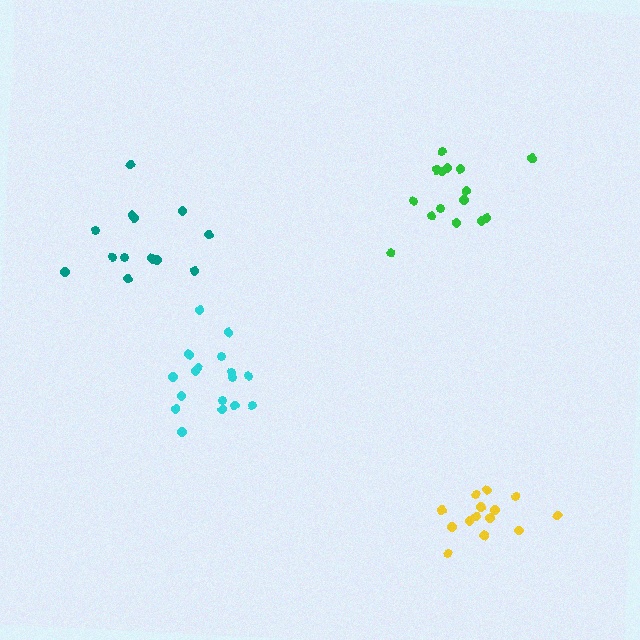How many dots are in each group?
Group 1: 14 dots, Group 2: 15 dots, Group 3: 17 dots, Group 4: 13 dots (59 total).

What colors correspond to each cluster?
The clusters are colored: yellow, green, cyan, teal.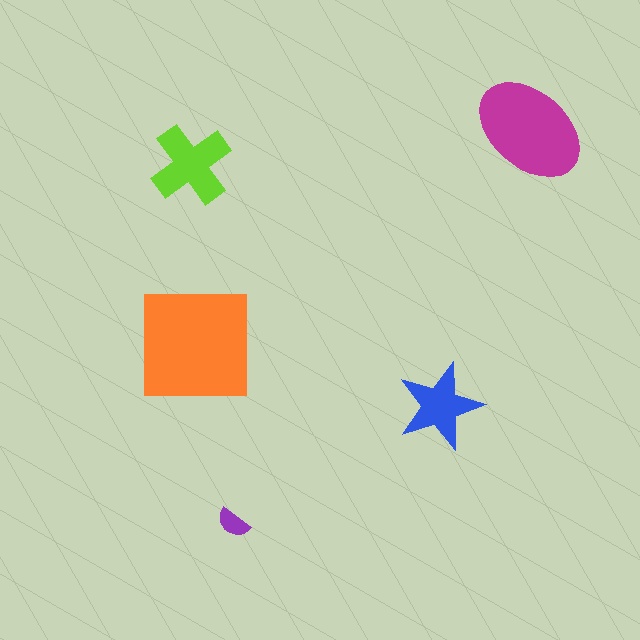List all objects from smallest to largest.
The purple semicircle, the blue star, the lime cross, the magenta ellipse, the orange square.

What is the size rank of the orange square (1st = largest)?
1st.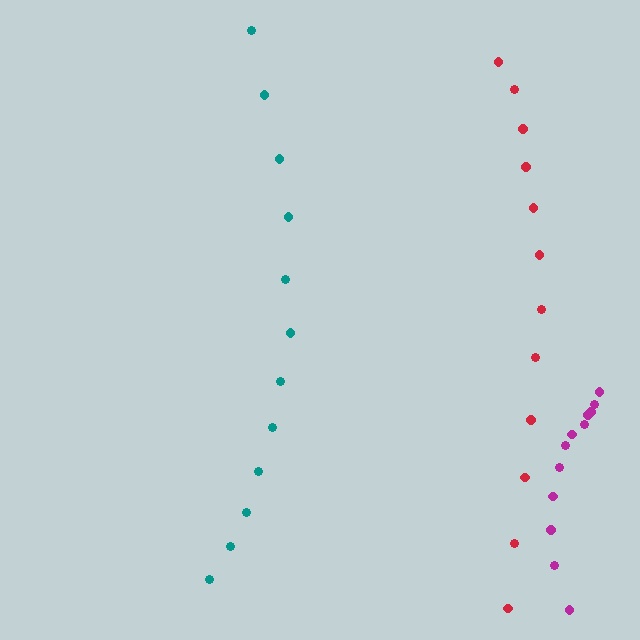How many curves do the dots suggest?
There are 3 distinct paths.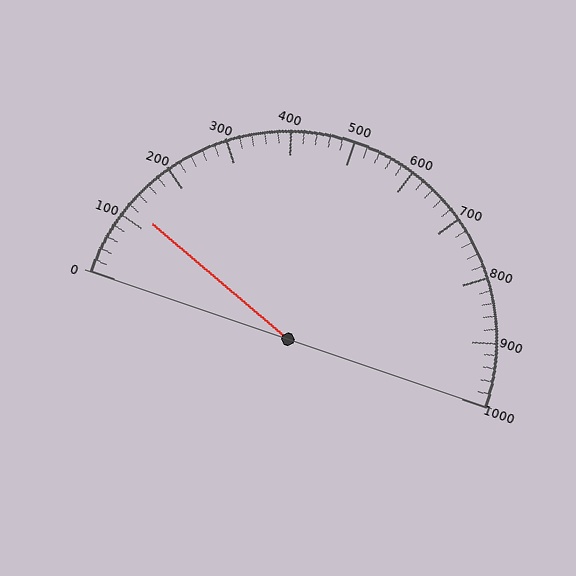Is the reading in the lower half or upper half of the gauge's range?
The reading is in the lower half of the range (0 to 1000).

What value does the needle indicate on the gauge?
The needle indicates approximately 120.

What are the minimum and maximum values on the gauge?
The gauge ranges from 0 to 1000.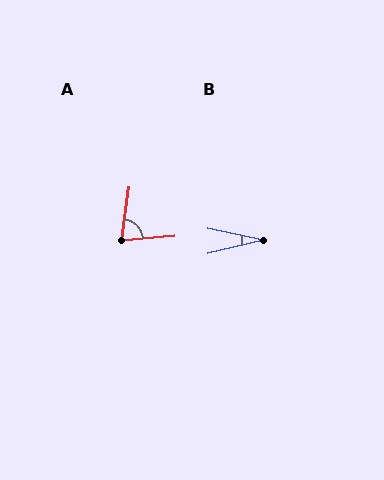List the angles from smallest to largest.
B (25°), A (77°).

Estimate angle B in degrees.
Approximately 25 degrees.